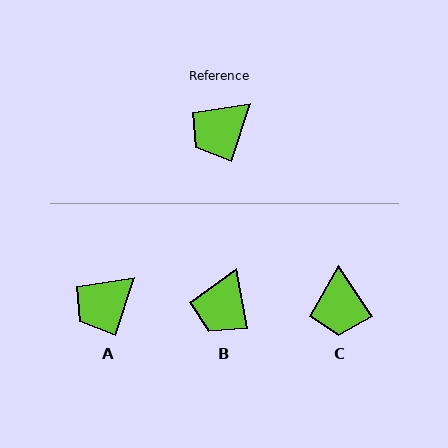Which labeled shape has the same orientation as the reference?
A.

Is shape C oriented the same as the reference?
No, it is off by about 52 degrees.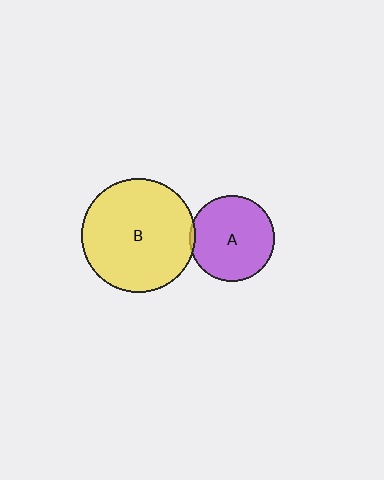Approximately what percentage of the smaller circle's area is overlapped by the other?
Approximately 5%.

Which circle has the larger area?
Circle B (yellow).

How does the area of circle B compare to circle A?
Approximately 1.8 times.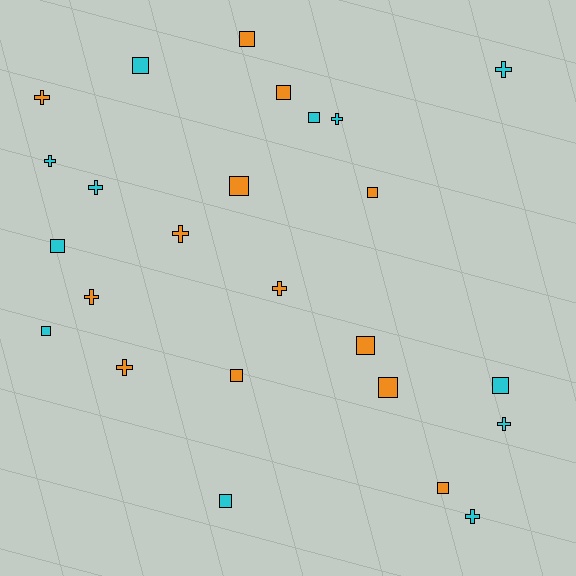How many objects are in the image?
There are 25 objects.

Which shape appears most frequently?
Square, with 14 objects.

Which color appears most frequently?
Orange, with 13 objects.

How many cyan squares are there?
There are 6 cyan squares.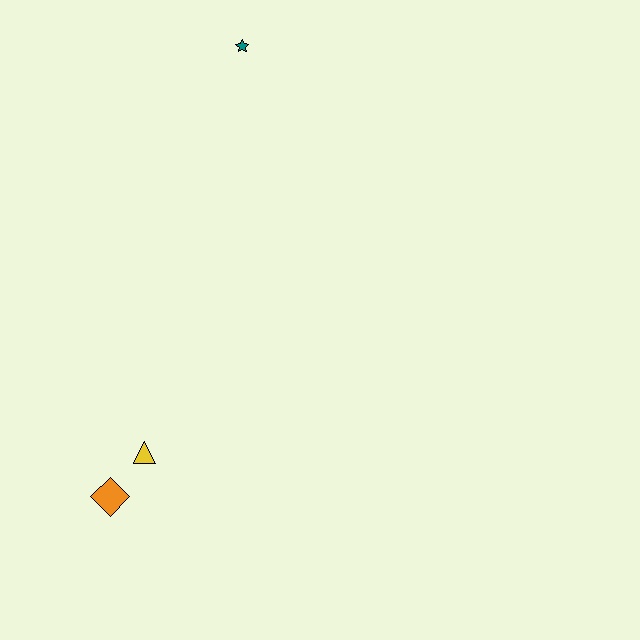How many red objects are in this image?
There are no red objects.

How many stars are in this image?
There is 1 star.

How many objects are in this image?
There are 3 objects.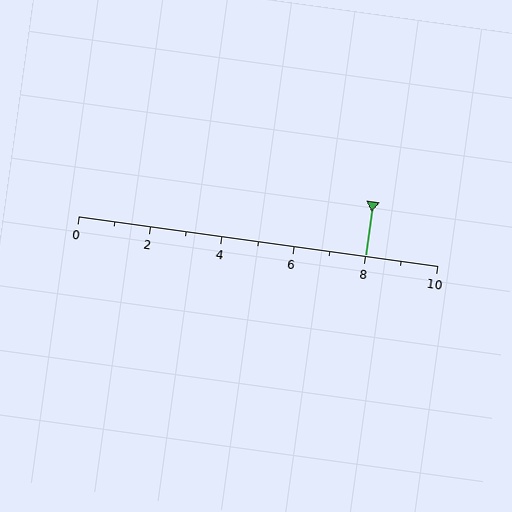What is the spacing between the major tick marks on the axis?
The major ticks are spaced 2 apart.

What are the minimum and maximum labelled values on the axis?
The axis runs from 0 to 10.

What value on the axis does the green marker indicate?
The marker indicates approximately 8.